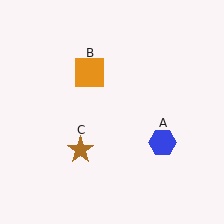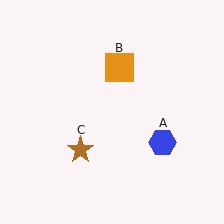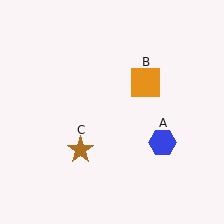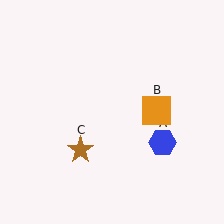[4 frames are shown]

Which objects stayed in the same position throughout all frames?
Blue hexagon (object A) and brown star (object C) remained stationary.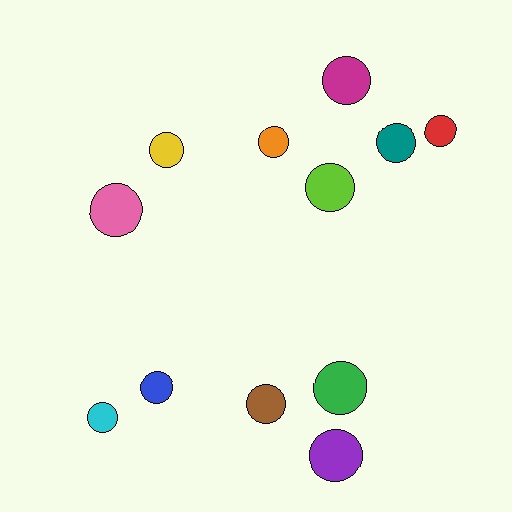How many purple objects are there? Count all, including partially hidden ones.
There is 1 purple object.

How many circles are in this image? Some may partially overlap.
There are 12 circles.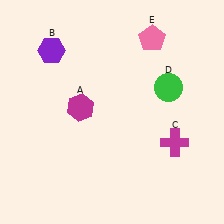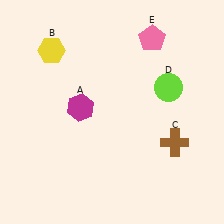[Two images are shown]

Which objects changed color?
B changed from purple to yellow. C changed from magenta to brown. D changed from green to lime.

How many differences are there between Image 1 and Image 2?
There are 3 differences between the two images.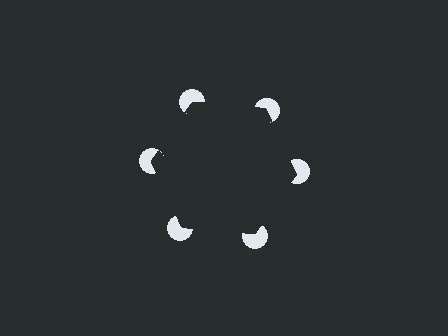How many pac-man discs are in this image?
There are 6 — one at each vertex of the illusory hexagon.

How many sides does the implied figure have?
6 sides.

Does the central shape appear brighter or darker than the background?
It typically appears slightly darker than the background, even though no actual brightness change is drawn.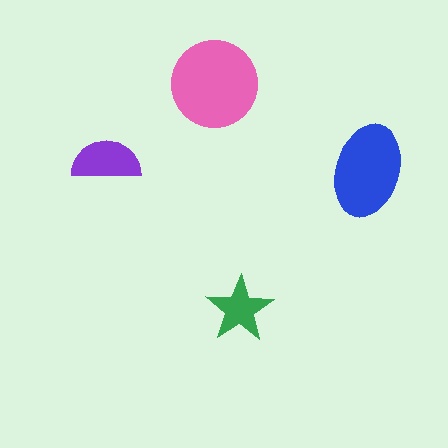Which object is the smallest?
The green star.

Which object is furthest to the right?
The blue ellipse is rightmost.